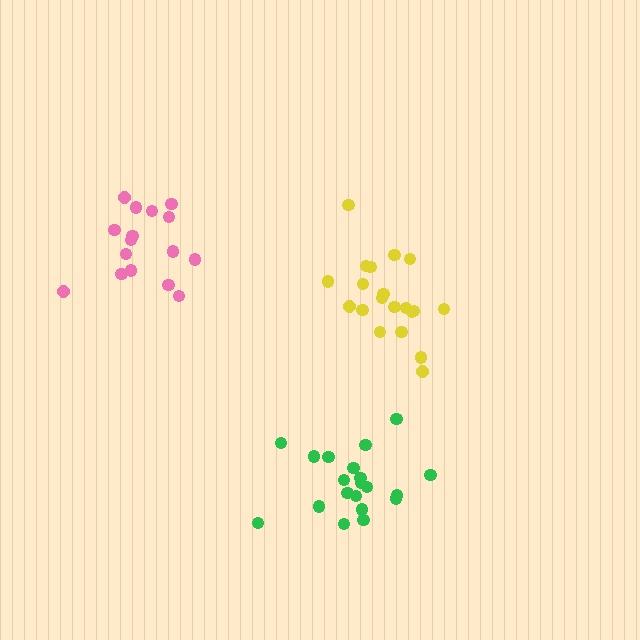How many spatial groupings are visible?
There are 3 spatial groupings.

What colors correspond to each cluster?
The clusters are colored: green, pink, yellow.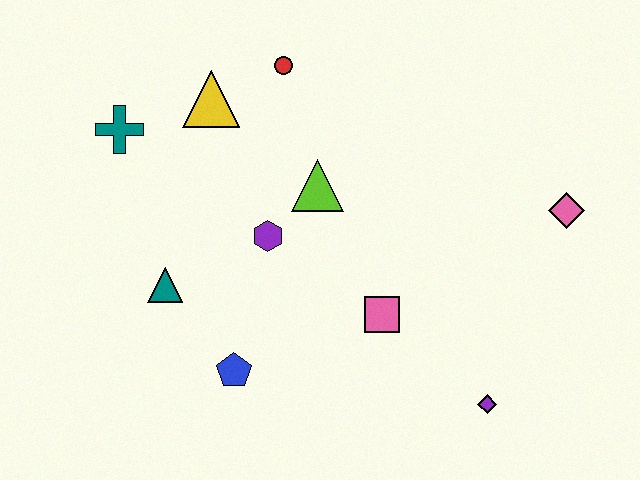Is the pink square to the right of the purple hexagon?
Yes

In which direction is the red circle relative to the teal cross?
The red circle is to the right of the teal cross.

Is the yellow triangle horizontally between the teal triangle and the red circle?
Yes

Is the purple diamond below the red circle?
Yes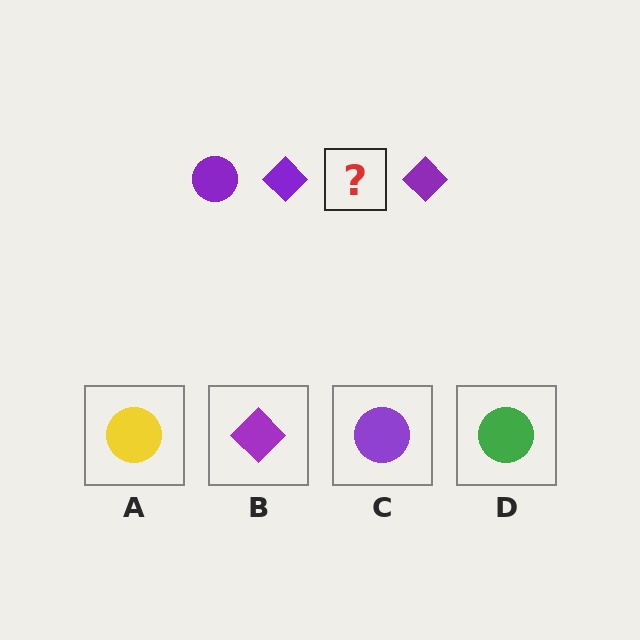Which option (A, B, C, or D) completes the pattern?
C.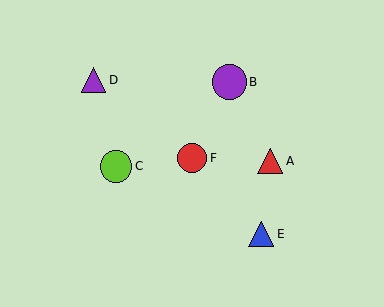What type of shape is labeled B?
Shape B is a purple circle.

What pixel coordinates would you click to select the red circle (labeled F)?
Click at (192, 158) to select the red circle F.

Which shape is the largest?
The purple circle (labeled B) is the largest.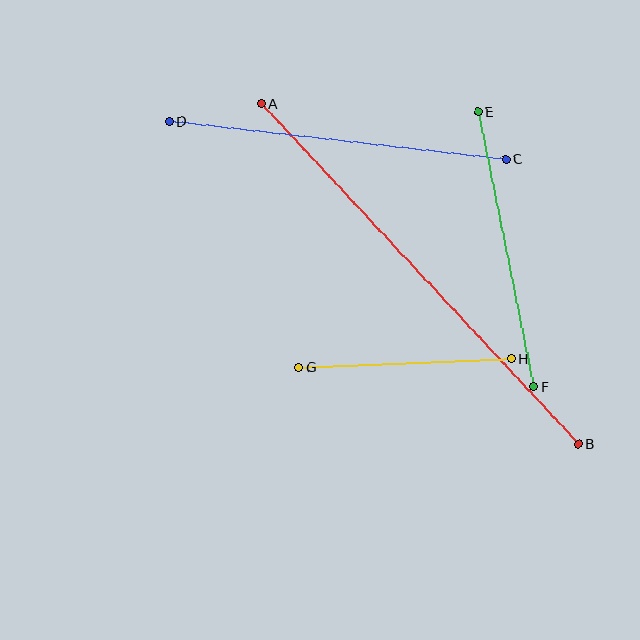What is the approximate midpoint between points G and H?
The midpoint is at approximately (405, 363) pixels.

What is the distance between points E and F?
The distance is approximately 280 pixels.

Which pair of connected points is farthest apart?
Points A and B are farthest apart.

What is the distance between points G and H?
The distance is approximately 212 pixels.